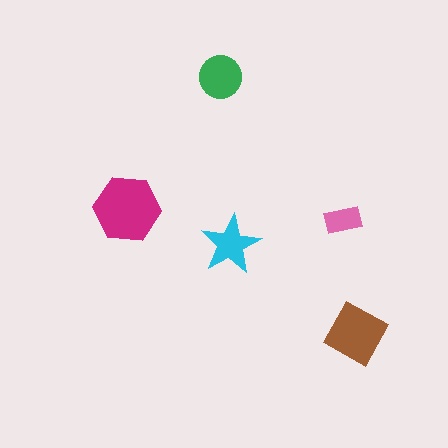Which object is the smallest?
The pink rectangle.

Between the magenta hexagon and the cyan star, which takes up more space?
The magenta hexagon.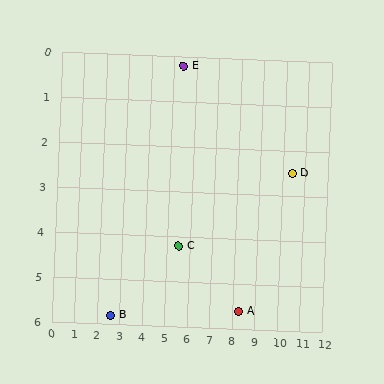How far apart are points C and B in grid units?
Points C and B are about 3.3 grid units apart.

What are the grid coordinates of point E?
Point E is at approximately (5.4, 0.2).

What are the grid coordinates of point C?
Point C is at approximately (5.5, 4.2).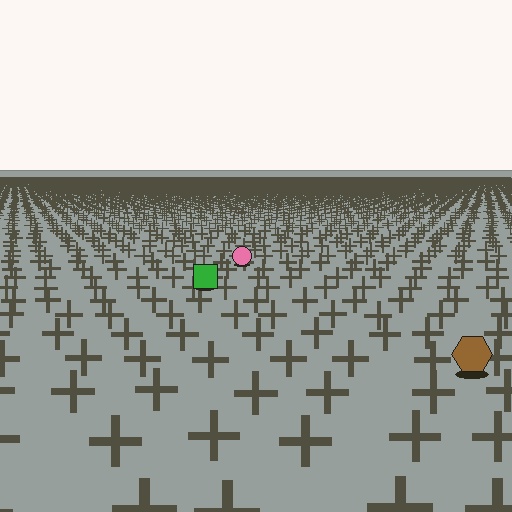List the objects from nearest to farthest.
From nearest to farthest: the brown hexagon, the green square, the pink circle.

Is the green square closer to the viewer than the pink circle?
Yes. The green square is closer — you can tell from the texture gradient: the ground texture is coarser near it.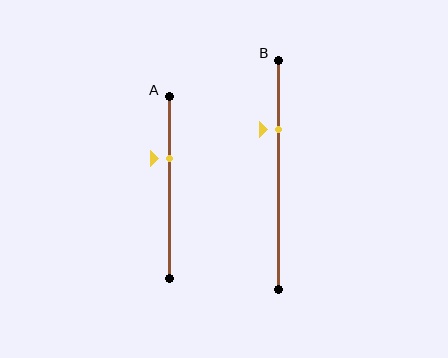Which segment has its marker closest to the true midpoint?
Segment A has its marker closest to the true midpoint.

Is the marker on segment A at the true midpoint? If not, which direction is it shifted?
No, the marker on segment A is shifted upward by about 16% of the segment length.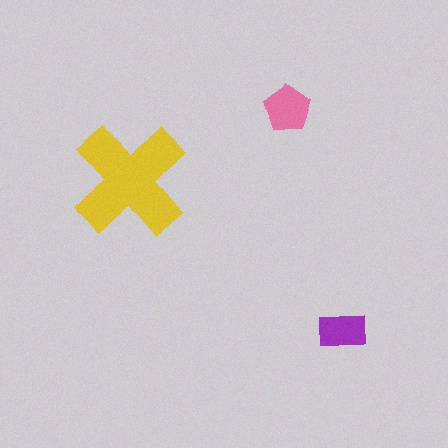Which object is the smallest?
The purple rectangle.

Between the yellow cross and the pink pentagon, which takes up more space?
The yellow cross.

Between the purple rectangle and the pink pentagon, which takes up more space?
The pink pentagon.